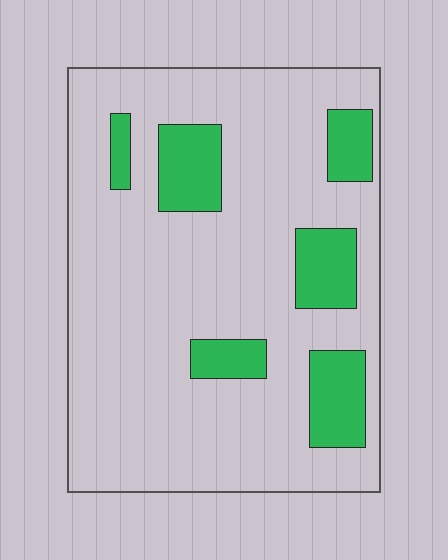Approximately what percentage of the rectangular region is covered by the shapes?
Approximately 20%.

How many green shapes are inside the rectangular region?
6.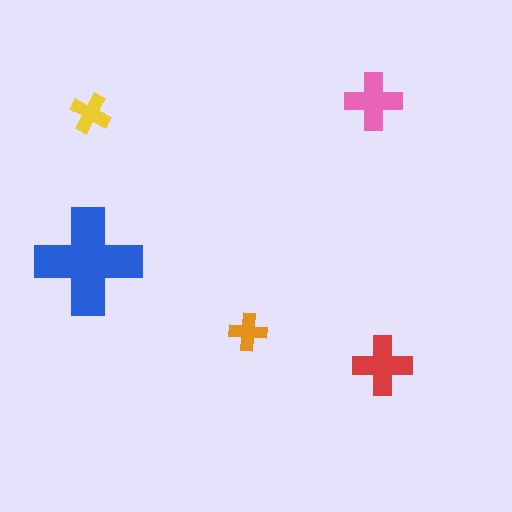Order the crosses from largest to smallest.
the blue one, the red one, the pink one, the yellow one, the orange one.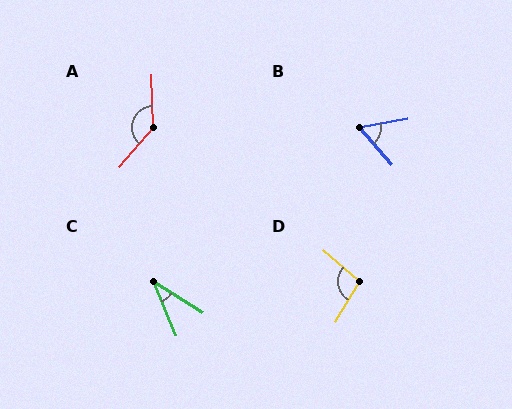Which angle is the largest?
A, at approximately 138 degrees.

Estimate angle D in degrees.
Approximately 101 degrees.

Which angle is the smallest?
C, at approximately 35 degrees.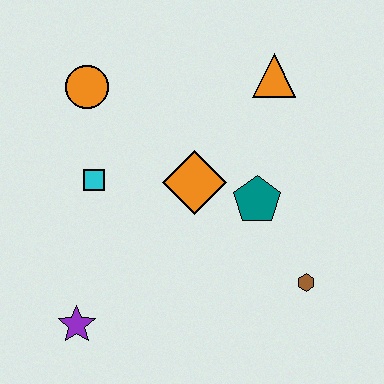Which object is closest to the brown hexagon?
The teal pentagon is closest to the brown hexagon.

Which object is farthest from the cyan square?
The brown hexagon is farthest from the cyan square.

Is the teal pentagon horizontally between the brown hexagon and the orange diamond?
Yes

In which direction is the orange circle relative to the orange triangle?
The orange circle is to the left of the orange triangle.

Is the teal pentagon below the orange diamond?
Yes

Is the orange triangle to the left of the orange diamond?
No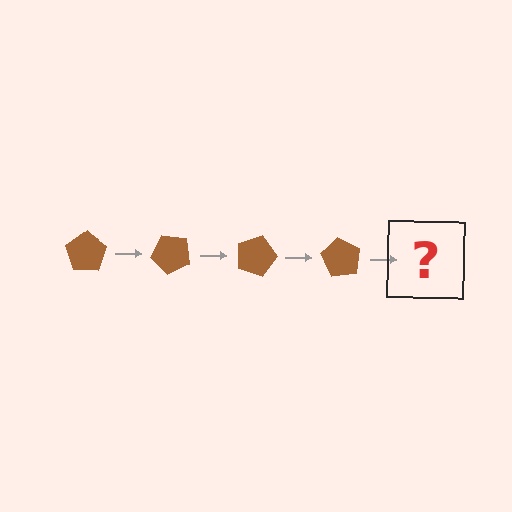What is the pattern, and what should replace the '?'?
The pattern is that the pentagon rotates 45 degrees each step. The '?' should be a brown pentagon rotated 180 degrees.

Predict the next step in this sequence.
The next step is a brown pentagon rotated 180 degrees.